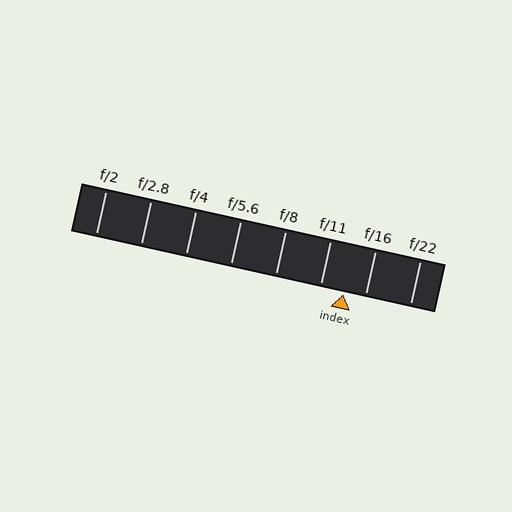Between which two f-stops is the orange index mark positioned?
The index mark is between f/11 and f/16.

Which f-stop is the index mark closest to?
The index mark is closest to f/16.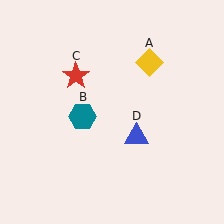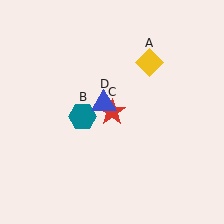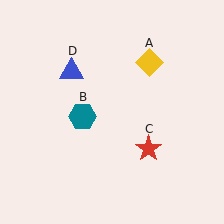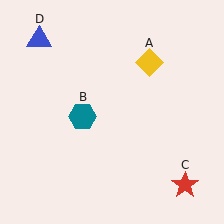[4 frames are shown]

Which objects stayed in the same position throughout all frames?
Yellow diamond (object A) and teal hexagon (object B) remained stationary.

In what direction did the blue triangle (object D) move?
The blue triangle (object D) moved up and to the left.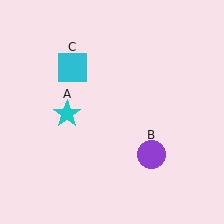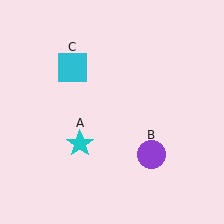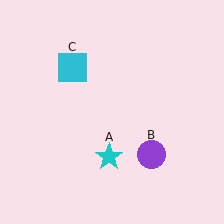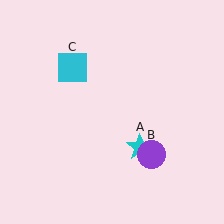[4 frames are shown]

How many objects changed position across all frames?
1 object changed position: cyan star (object A).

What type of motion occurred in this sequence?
The cyan star (object A) rotated counterclockwise around the center of the scene.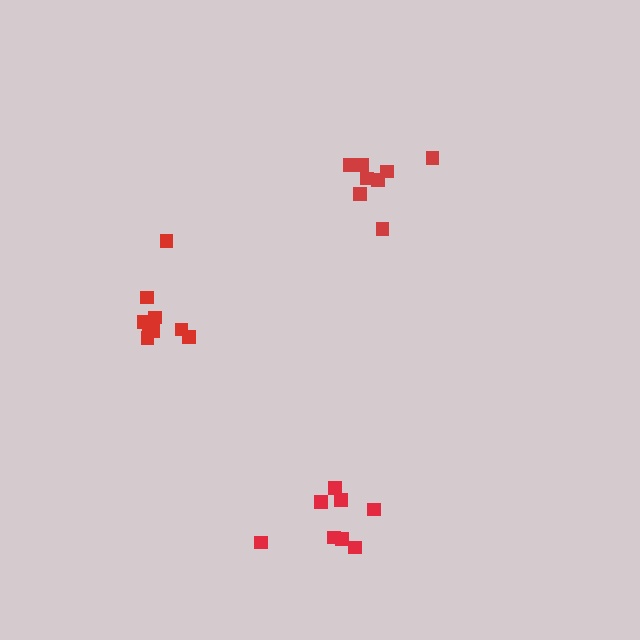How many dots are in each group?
Group 1: 8 dots, Group 2: 9 dots, Group 3: 8 dots (25 total).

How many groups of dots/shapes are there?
There are 3 groups.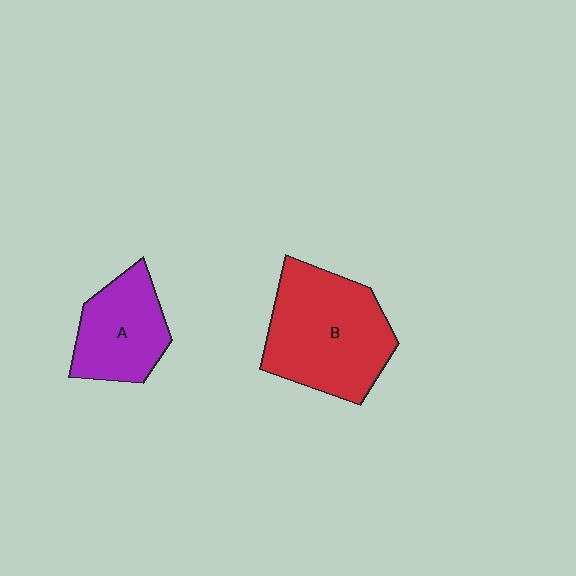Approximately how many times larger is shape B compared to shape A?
Approximately 1.6 times.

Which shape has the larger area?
Shape B (red).